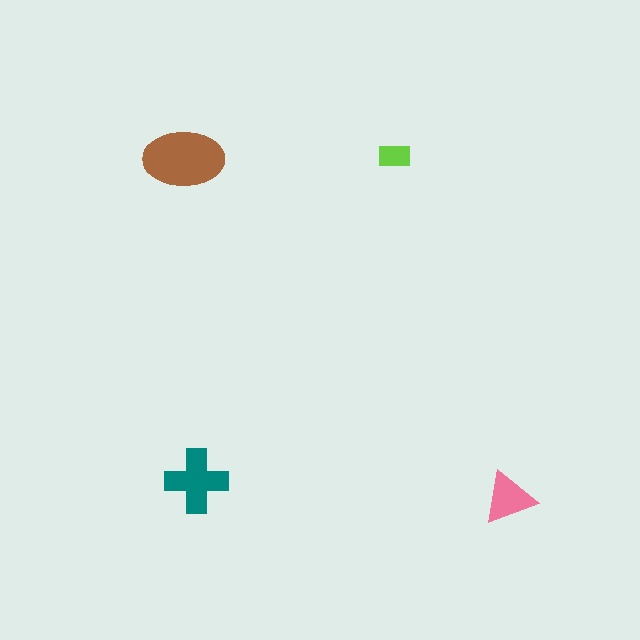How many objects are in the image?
There are 4 objects in the image.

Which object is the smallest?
The lime rectangle.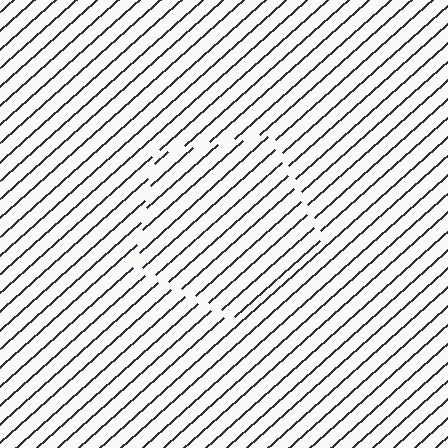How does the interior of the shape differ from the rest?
The interior of the shape contains the same grating, shifted by half a period — the contour is defined by the phase discontinuity where line-ends from the inner and outer gratings abut.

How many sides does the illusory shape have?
5 sides — the line-ends trace a pentagon.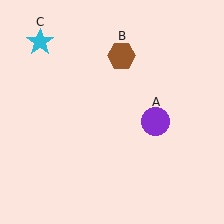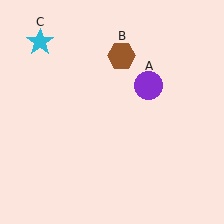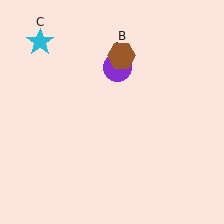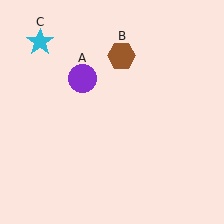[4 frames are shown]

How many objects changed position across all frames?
1 object changed position: purple circle (object A).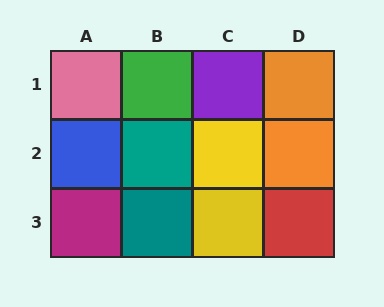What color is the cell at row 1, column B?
Green.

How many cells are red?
1 cell is red.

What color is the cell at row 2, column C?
Yellow.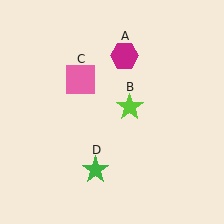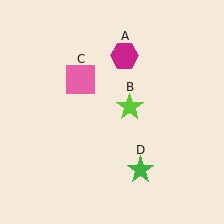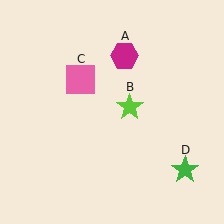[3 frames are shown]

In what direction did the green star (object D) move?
The green star (object D) moved right.